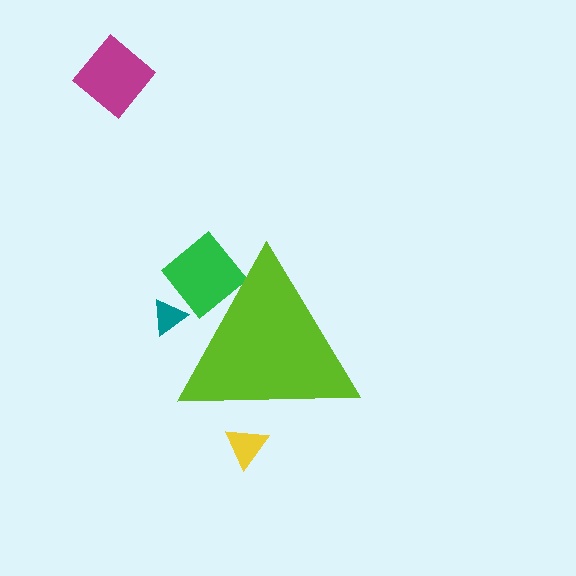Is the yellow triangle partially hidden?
Yes, the yellow triangle is partially hidden behind the lime triangle.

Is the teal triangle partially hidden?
Yes, the teal triangle is partially hidden behind the lime triangle.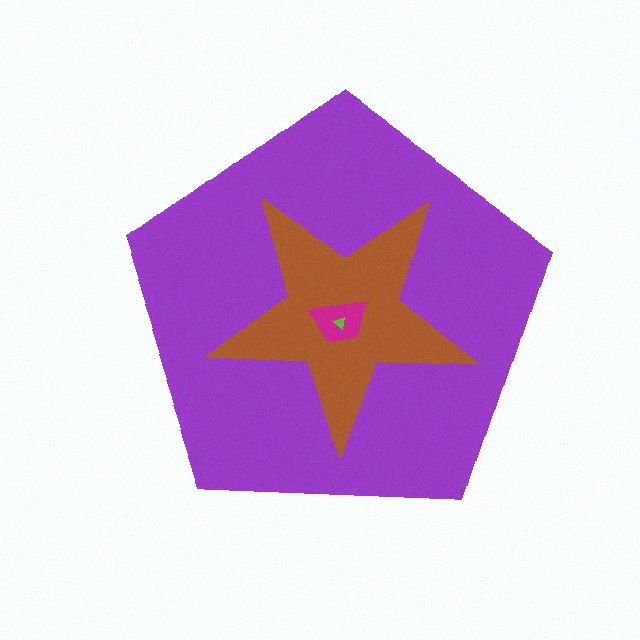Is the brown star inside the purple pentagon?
Yes.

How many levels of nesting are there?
4.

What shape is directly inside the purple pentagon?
The brown star.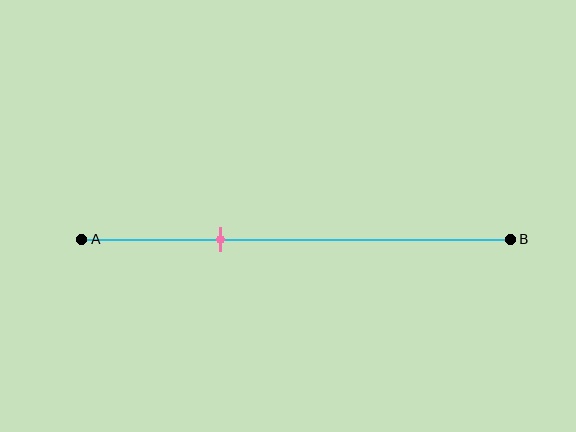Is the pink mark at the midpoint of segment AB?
No, the mark is at about 30% from A, not at the 50% midpoint.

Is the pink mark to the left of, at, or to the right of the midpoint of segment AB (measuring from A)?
The pink mark is to the left of the midpoint of segment AB.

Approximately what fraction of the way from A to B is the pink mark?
The pink mark is approximately 30% of the way from A to B.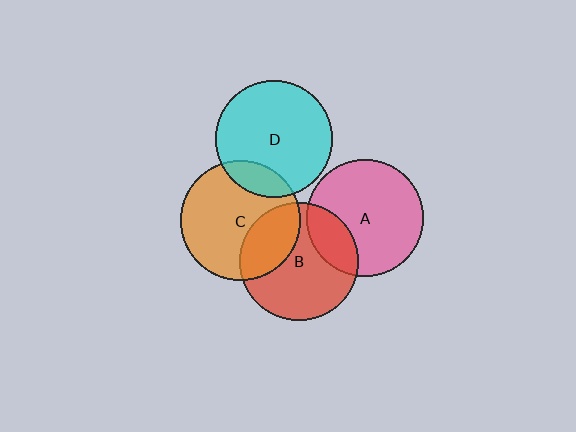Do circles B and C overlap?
Yes.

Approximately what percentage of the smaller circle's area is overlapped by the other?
Approximately 30%.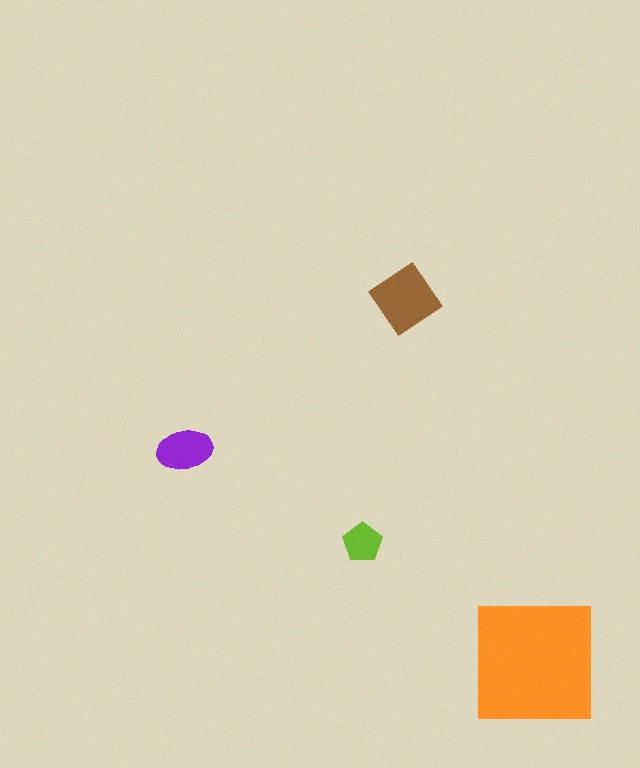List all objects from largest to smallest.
The orange square, the brown diamond, the purple ellipse, the lime pentagon.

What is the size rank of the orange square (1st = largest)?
1st.